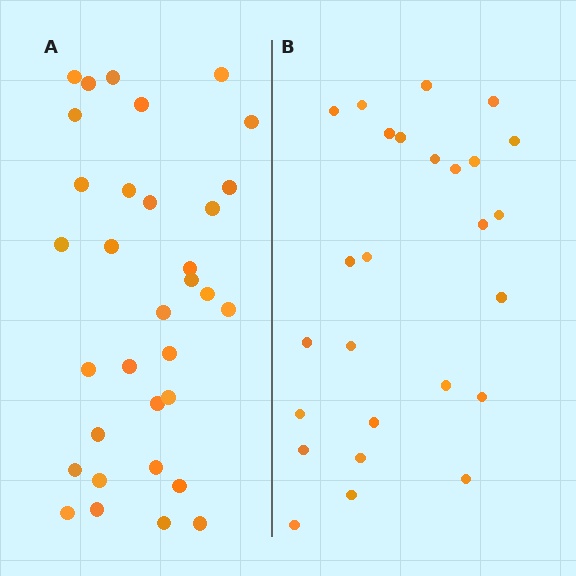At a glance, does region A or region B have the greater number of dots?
Region A (the left region) has more dots.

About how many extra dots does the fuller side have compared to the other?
Region A has roughly 8 or so more dots than region B.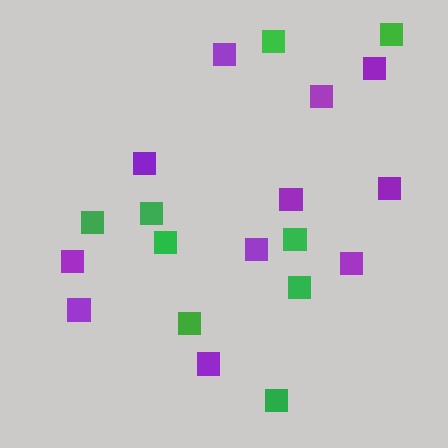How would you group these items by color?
There are 2 groups: one group of purple squares (11) and one group of green squares (9).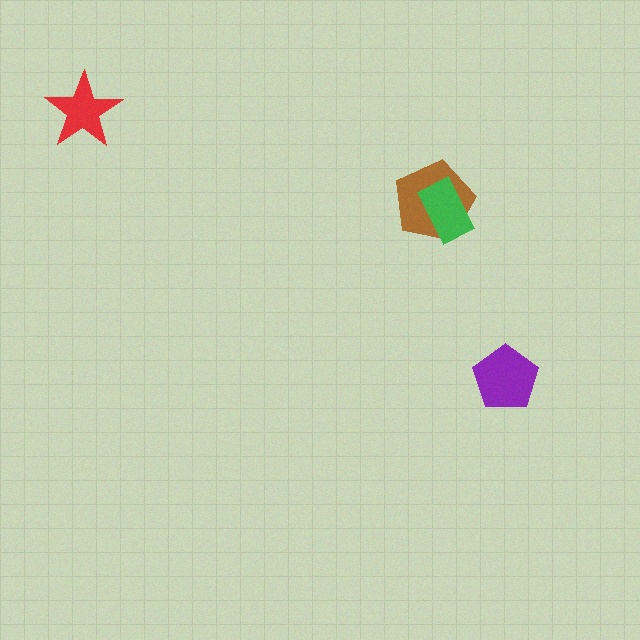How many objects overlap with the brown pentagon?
1 object overlaps with the brown pentagon.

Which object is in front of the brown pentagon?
The green rectangle is in front of the brown pentagon.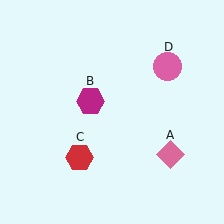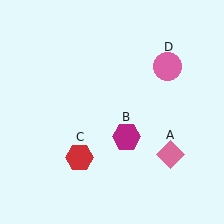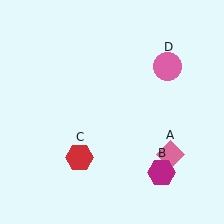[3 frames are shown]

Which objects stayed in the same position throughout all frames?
Pink diamond (object A) and red hexagon (object C) and pink circle (object D) remained stationary.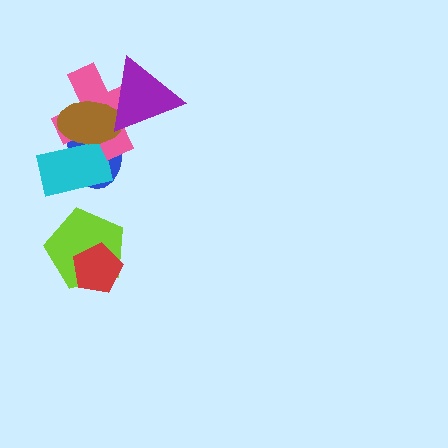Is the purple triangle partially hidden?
No, no other shape covers it.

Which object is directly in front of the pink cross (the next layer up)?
The brown ellipse is directly in front of the pink cross.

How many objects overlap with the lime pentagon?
1 object overlaps with the lime pentagon.